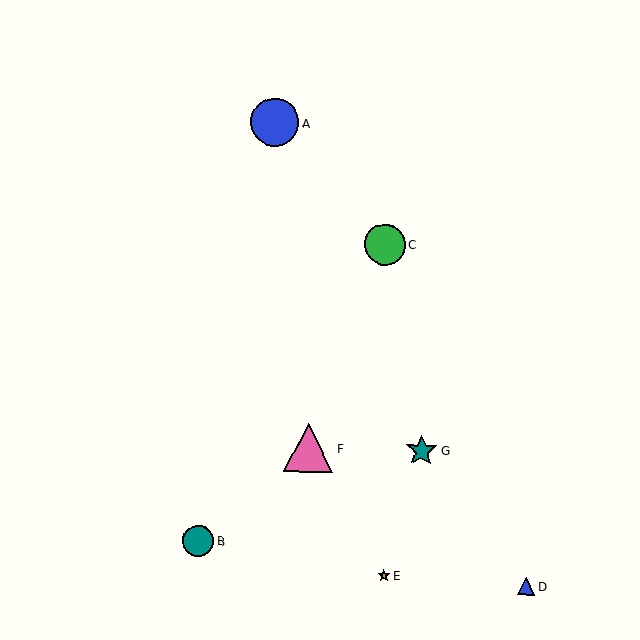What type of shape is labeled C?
Shape C is a green circle.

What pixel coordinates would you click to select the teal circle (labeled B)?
Click at (198, 541) to select the teal circle B.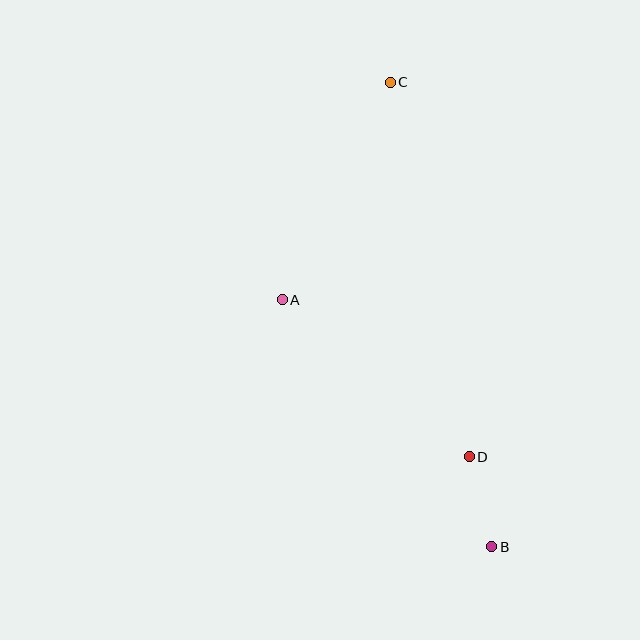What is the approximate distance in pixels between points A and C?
The distance between A and C is approximately 243 pixels.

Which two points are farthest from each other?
Points B and C are farthest from each other.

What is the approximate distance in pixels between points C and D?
The distance between C and D is approximately 383 pixels.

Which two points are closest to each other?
Points B and D are closest to each other.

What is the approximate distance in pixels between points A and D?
The distance between A and D is approximately 244 pixels.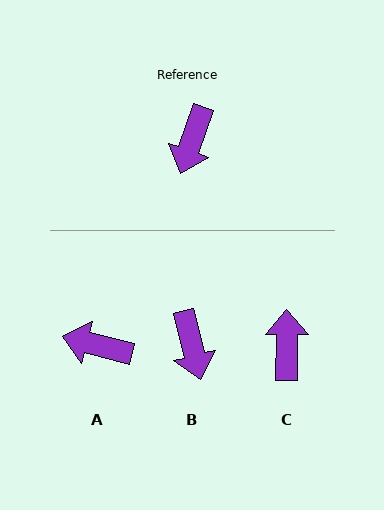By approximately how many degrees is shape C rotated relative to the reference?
Approximately 161 degrees clockwise.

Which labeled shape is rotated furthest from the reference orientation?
C, about 161 degrees away.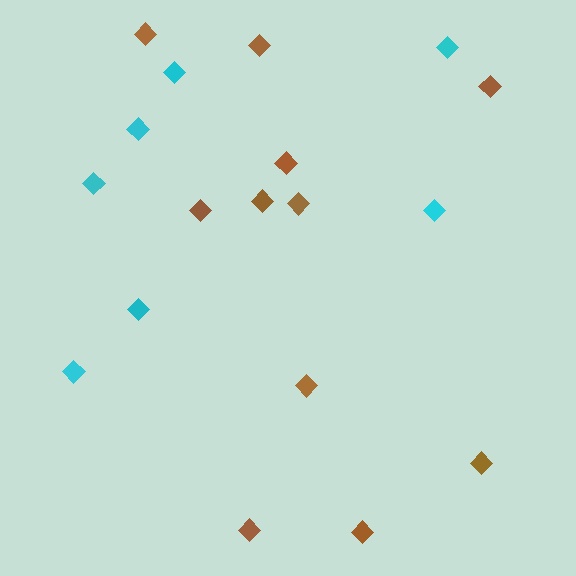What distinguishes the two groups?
There are 2 groups: one group of cyan diamonds (7) and one group of brown diamonds (11).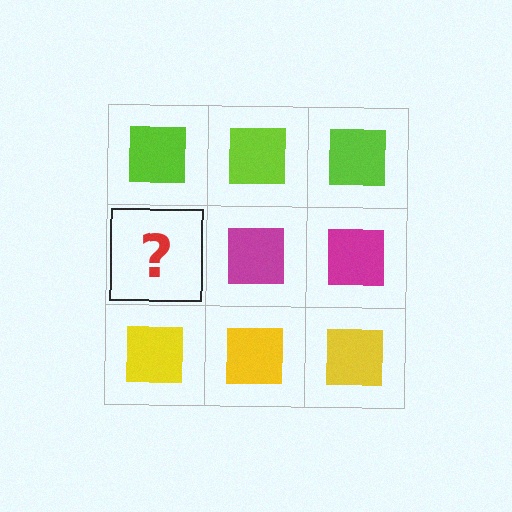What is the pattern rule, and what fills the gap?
The rule is that each row has a consistent color. The gap should be filled with a magenta square.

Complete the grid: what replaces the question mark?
The question mark should be replaced with a magenta square.